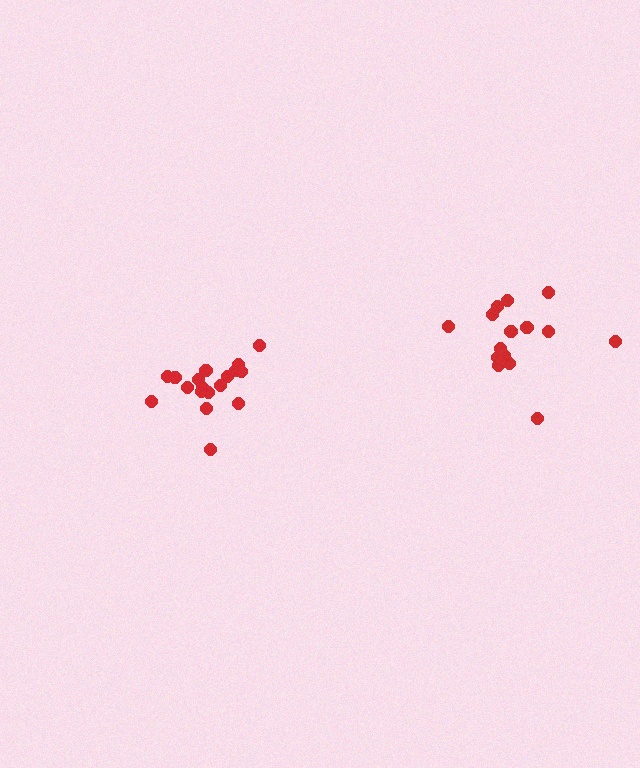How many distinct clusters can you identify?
There are 2 distinct clusters.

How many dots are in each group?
Group 1: 18 dots, Group 2: 15 dots (33 total).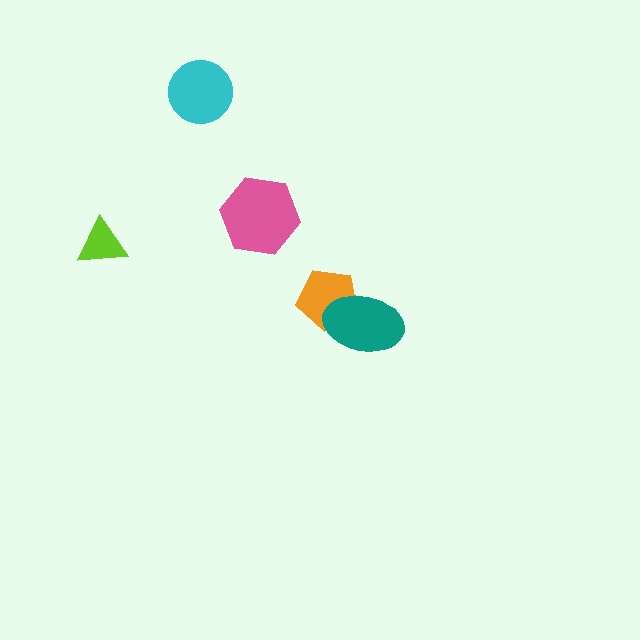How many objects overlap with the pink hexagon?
0 objects overlap with the pink hexagon.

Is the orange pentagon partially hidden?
Yes, it is partially covered by another shape.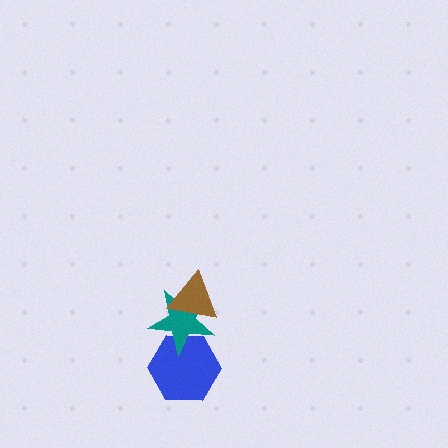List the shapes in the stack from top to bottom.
From top to bottom: the brown triangle, the teal star, the blue hexagon.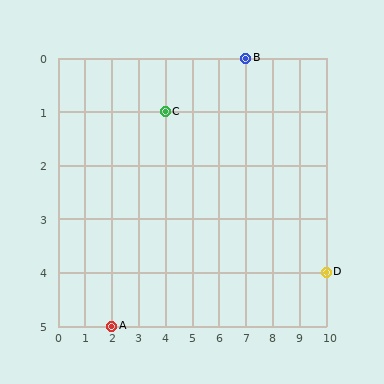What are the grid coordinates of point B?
Point B is at grid coordinates (7, 0).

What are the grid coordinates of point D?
Point D is at grid coordinates (10, 4).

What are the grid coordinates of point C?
Point C is at grid coordinates (4, 1).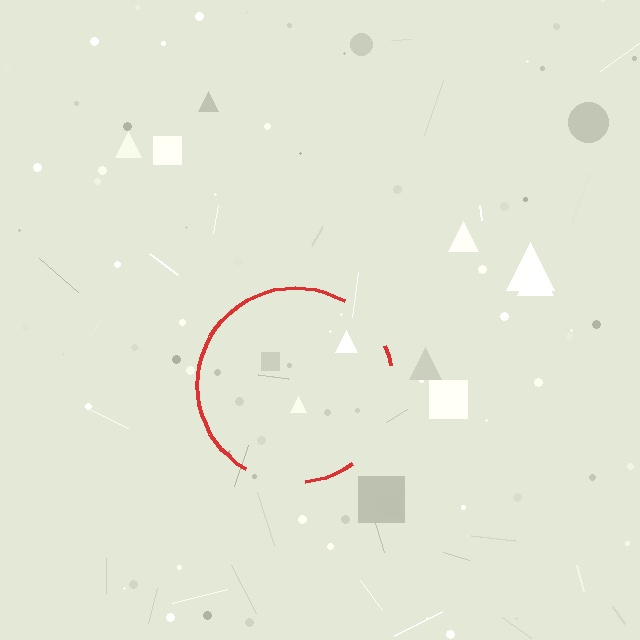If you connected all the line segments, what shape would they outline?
They would outline a circle.